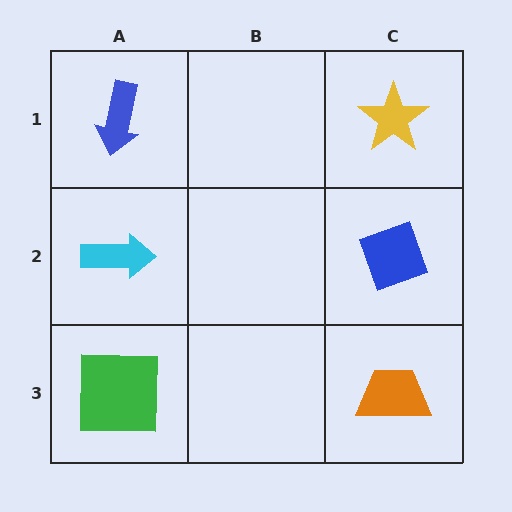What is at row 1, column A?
A blue arrow.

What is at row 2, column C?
A blue diamond.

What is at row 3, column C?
An orange trapezoid.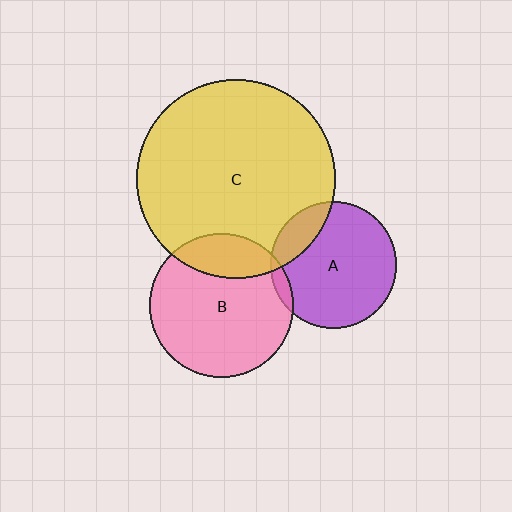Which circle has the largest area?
Circle C (yellow).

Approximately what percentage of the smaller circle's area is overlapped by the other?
Approximately 20%.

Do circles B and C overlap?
Yes.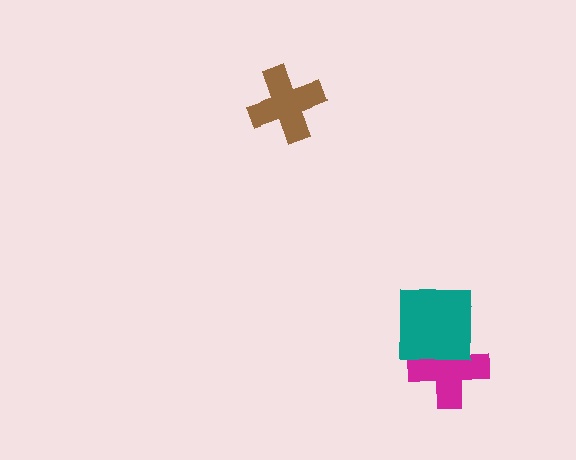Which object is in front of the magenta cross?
The teal square is in front of the magenta cross.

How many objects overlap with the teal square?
1 object overlaps with the teal square.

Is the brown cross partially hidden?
No, no other shape covers it.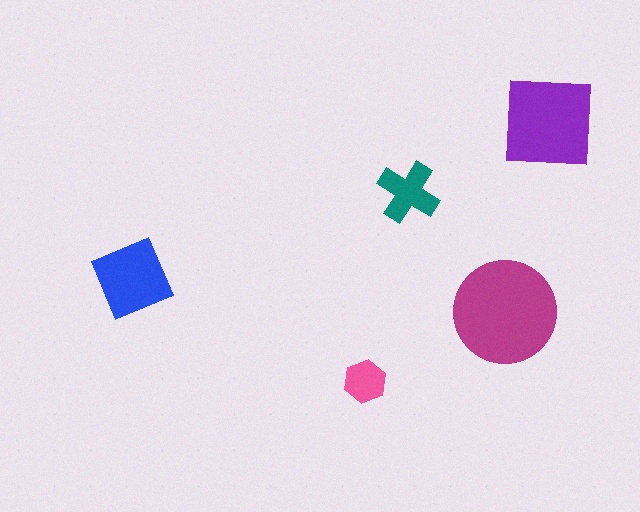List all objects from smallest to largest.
The pink hexagon, the teal cross, the blue diamond, the purple square, the magenta circle.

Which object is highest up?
The purple square is topmost.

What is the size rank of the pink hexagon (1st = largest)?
5th.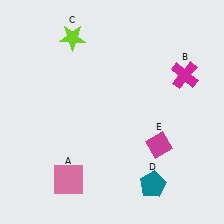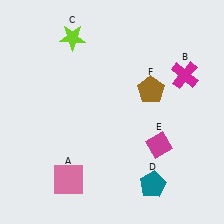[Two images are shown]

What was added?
A brown pentagon (F) was added in Image 2.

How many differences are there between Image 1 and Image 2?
There is 1 difference between the two images.